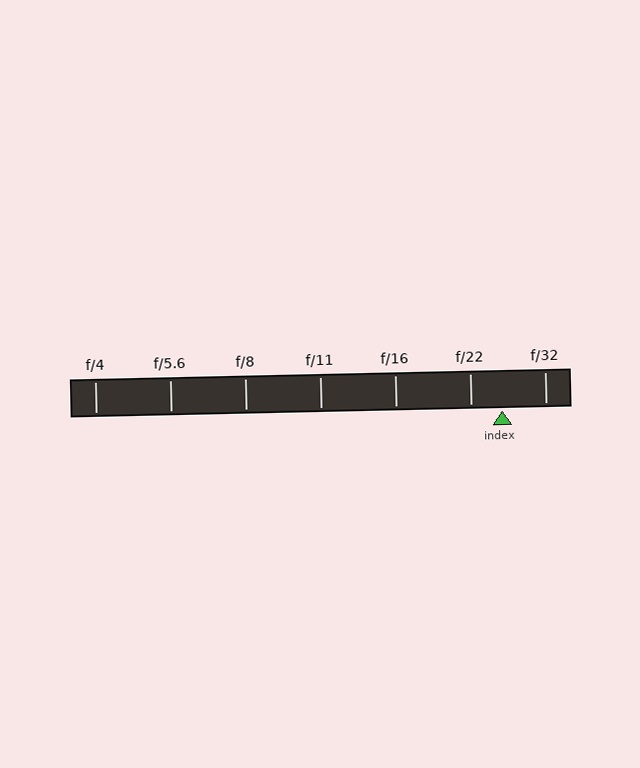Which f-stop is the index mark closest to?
The index mark is closest to f/22.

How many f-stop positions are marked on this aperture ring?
There are 7 f-stop positions marked.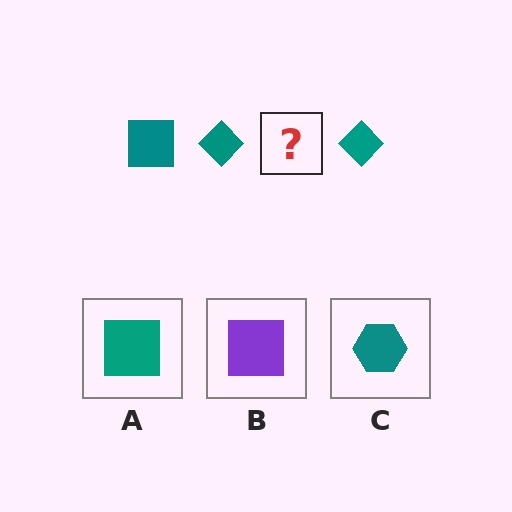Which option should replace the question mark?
Option A.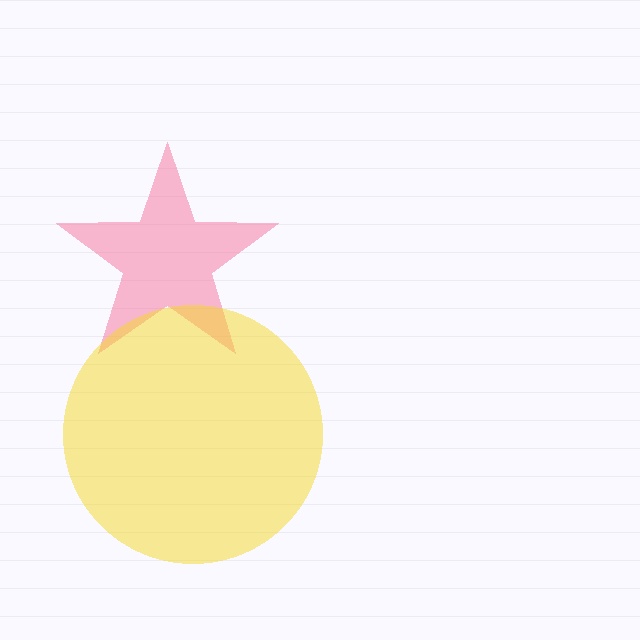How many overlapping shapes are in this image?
There are 2 overlapping shapes in the image.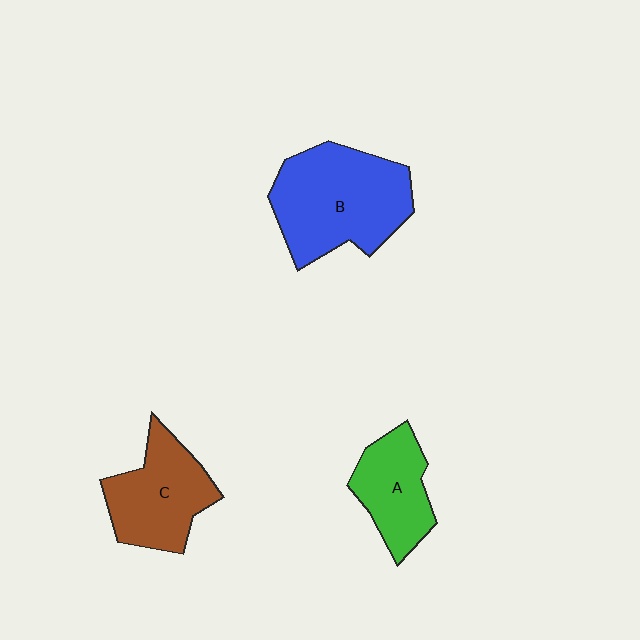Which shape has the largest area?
Shape B (blue).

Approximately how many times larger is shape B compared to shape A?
Approximately 1.7 times.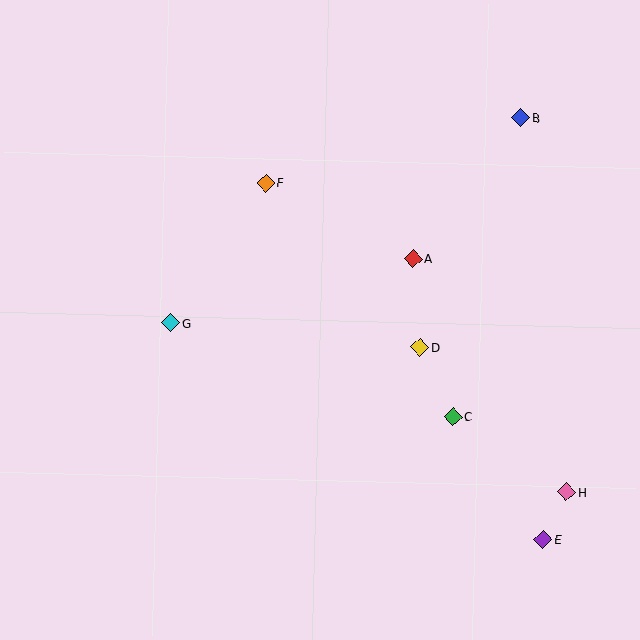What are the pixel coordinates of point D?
Point D is at (420, 347).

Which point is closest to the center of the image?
Point D at (420, 347) is closest to the center.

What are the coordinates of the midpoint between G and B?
The midpoint between G and B is at (346, 221).